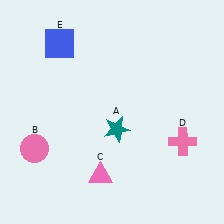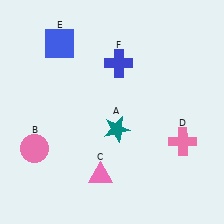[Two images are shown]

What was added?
A blue cross (F) was added in Image 2.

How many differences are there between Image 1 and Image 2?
There is 1 difference between the two images.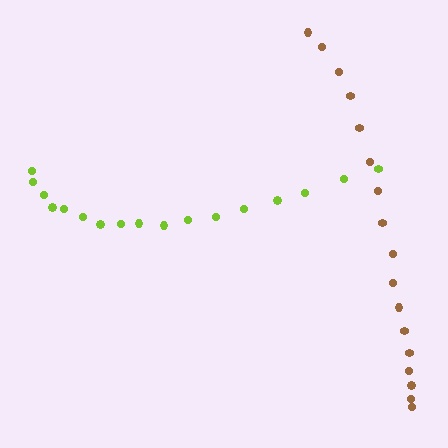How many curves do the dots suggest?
There are 2 distinct paths.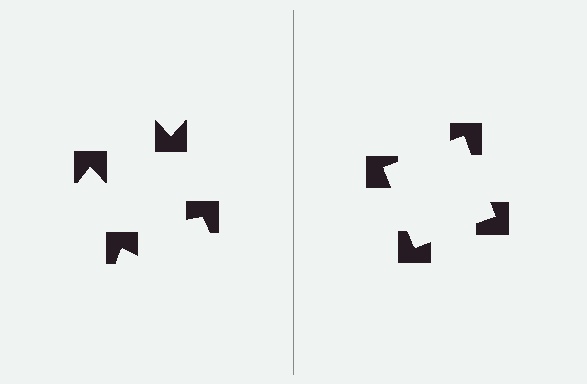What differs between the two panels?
The notched squares are positioned identically on both sides; only the wedge orientations differ. On the right they align to a square; on the left they are misaligned.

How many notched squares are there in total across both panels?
8 — 4 on each side.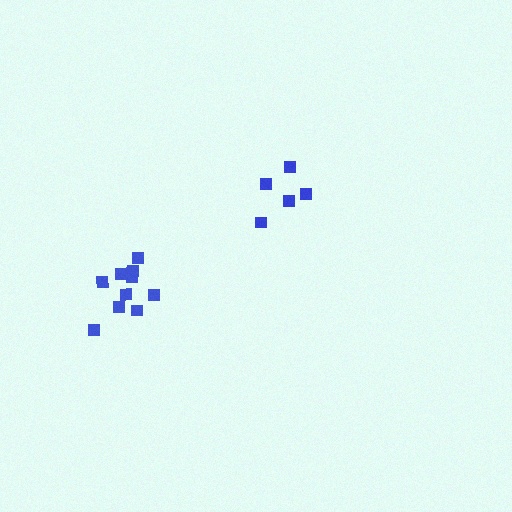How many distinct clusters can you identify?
There are 2 distinct clusters.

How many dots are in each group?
Group 1: 5 dots, Group 2: 10 dots (15 total).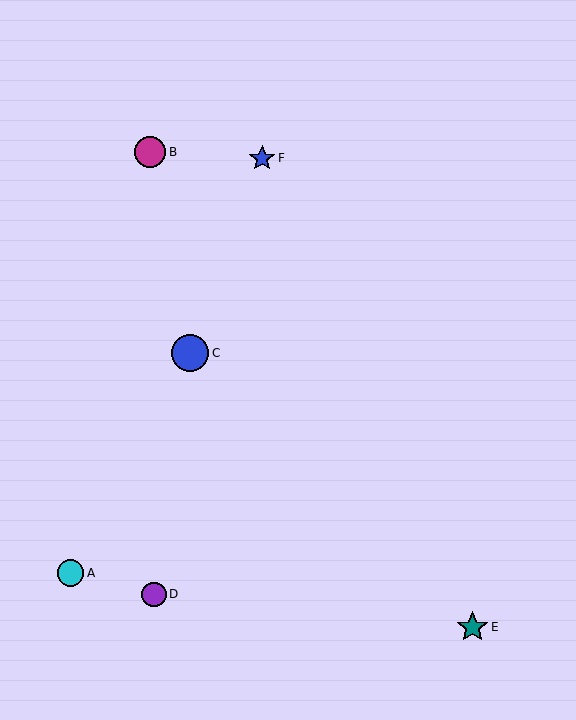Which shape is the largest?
The blue circle (labeled C) is the largest.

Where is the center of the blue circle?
The center of the blue circle is at (190, 353).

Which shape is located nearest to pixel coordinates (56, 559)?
The cyan circle (labeled A) at (70, 573) is nearest to that location.